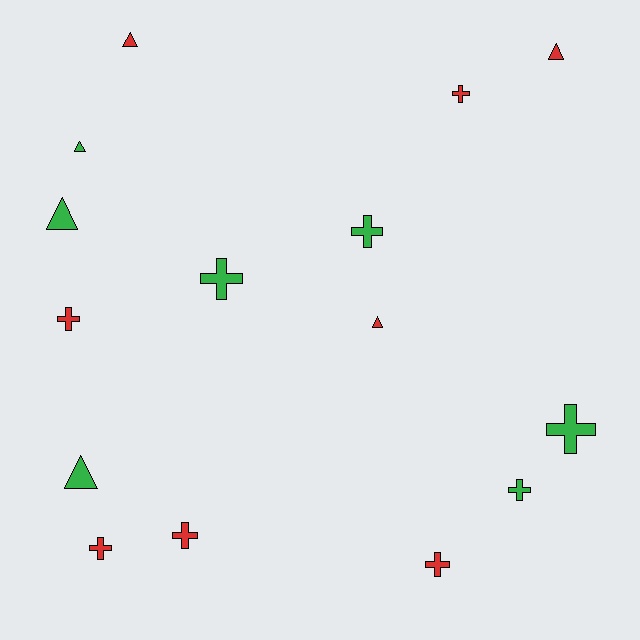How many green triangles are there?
There are 3 green triangles.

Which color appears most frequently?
Red, with 8 objects.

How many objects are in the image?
There are 15 objects.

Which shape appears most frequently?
Cross, with 9 objects.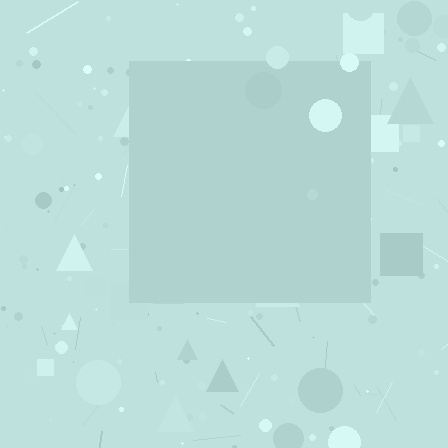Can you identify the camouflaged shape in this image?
The camouflaged shape is a square.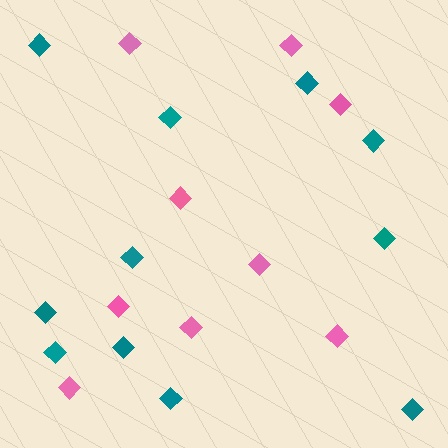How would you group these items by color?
There are 2 groups: one group of teal diamonds (11) and one group of pink diamonds (9).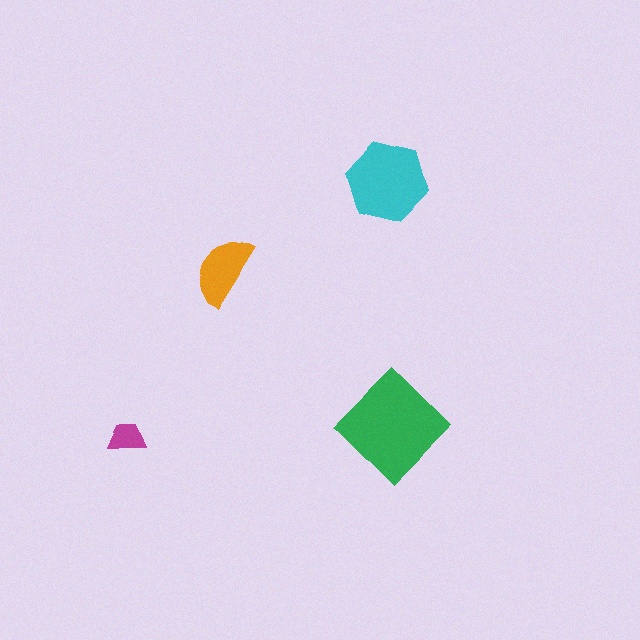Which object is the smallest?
The magenta trapezoid.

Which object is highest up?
The cyan hexagon is topmost.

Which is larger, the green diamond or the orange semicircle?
The green diamond.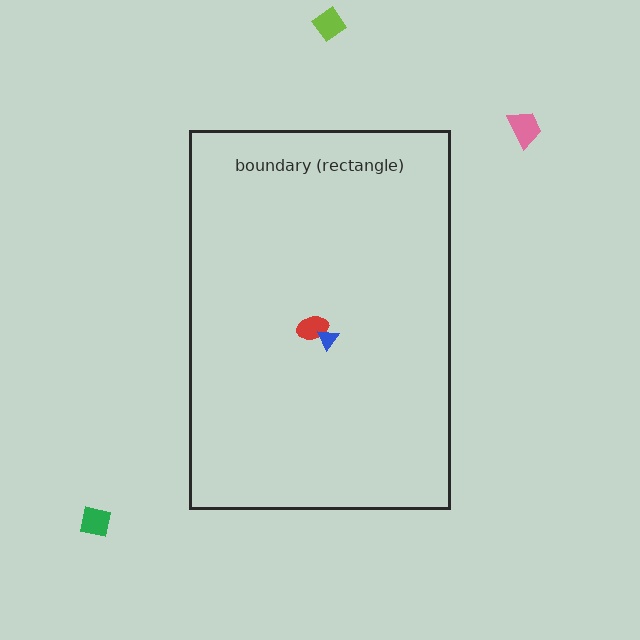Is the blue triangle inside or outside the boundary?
Inside.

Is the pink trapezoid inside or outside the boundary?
Outside.